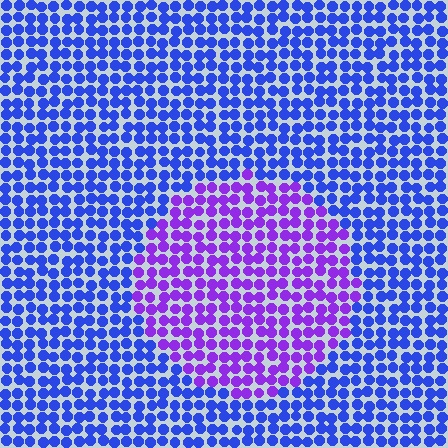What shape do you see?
I see a circle.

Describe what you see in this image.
The image is filled with small blue elements in a uniform arrangement. A circle-shaped region is visible where the elements are tinted to a slightly different hue, forming a subtle color boundary.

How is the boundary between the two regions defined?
The boundary is defined purely by a slight shift in hue (about 43 degrees). Spacing, size, and orientation are identical on both sides.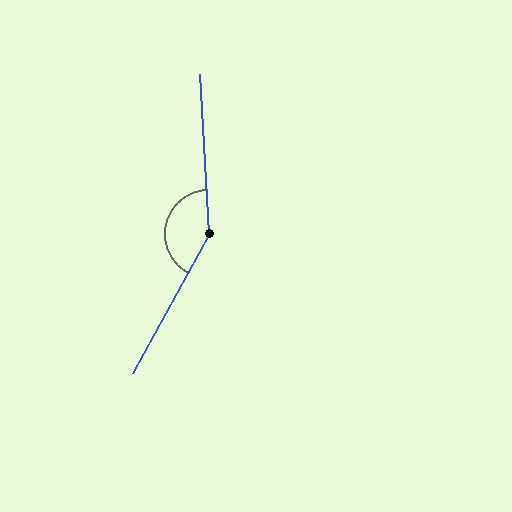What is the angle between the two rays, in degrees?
Approximately 148 degrees.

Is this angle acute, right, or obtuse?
It is obtuse.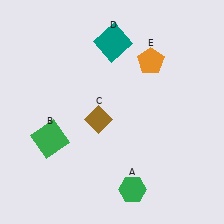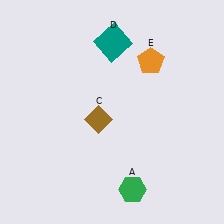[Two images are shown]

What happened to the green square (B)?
The green square (B) was removed in Image 2. It was in the bottom-left area of Image 1.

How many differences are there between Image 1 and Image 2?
There is 1 difference between the two images.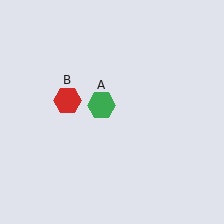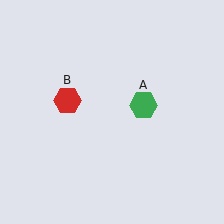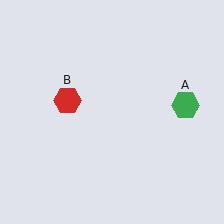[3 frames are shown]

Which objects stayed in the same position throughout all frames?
Red hexagon (object B) remained stationary.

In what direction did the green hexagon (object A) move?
The green hexagon (object A) moved right.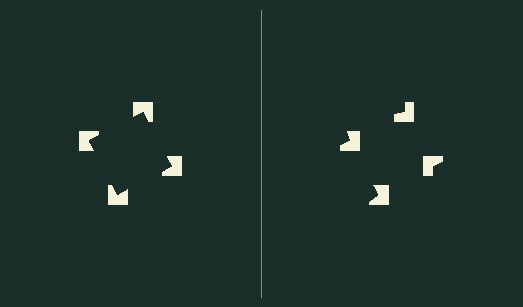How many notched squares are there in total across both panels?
8 — 4 on each side.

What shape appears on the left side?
An illusory square.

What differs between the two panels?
The notched squares are positioned identically on both sides; only the wedge orientations differ. On the left they align to a square; on the right they are misaligned.